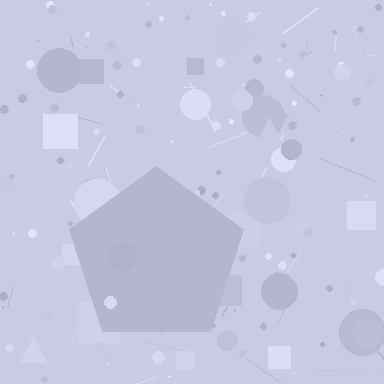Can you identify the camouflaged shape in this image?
The camouflaged shape is a pentagon.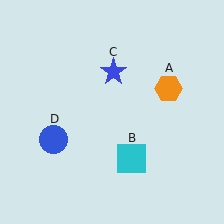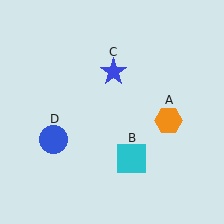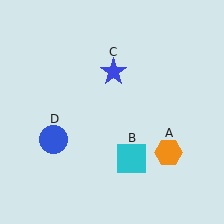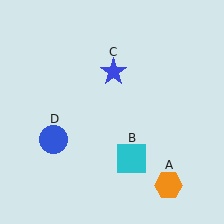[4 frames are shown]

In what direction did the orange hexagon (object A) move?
The orange hexagon (object A) moved down.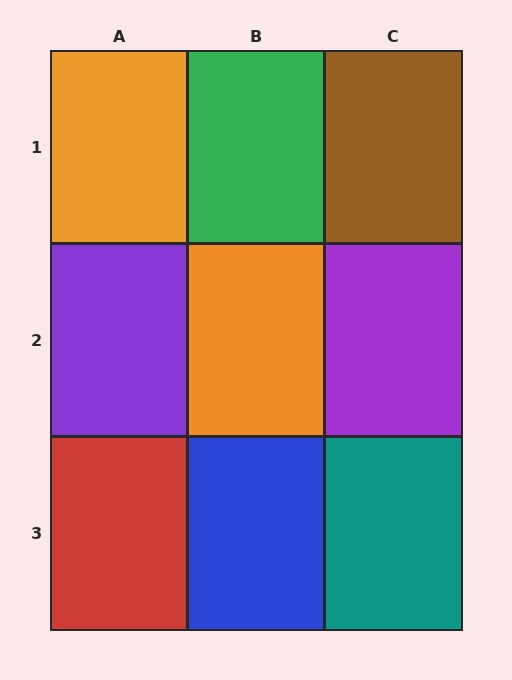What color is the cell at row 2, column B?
Orange.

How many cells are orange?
2 cells are orange.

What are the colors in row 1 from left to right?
Orange, green, brown.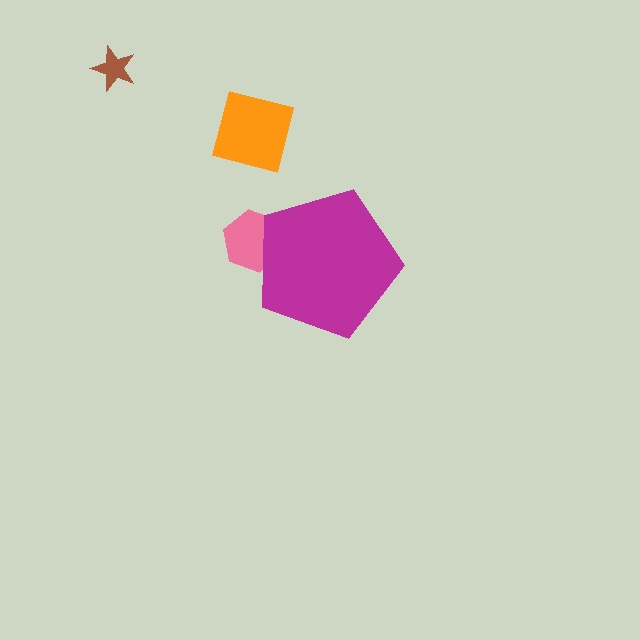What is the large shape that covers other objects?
A magenta pentagon.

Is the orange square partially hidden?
No, the orange square is fully visible.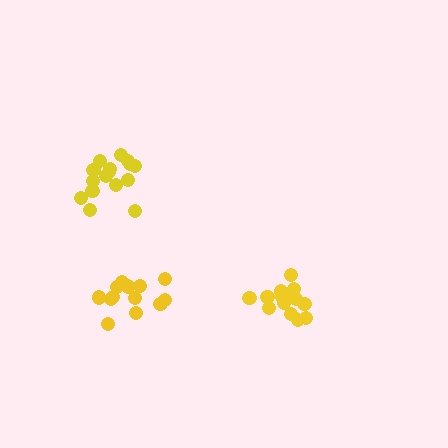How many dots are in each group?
Group 1: 14 dots, Group 2: 16 dots, Group 3: 13 dots (43 total).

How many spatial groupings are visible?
There are 3 spatial groupings.